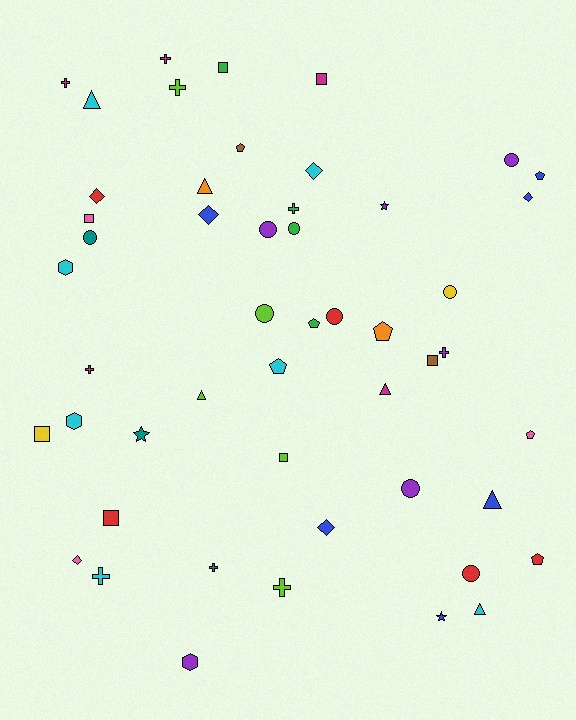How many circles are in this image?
There are 9 circles.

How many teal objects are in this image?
There are 3 teal objects.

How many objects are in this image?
There are 50 objects.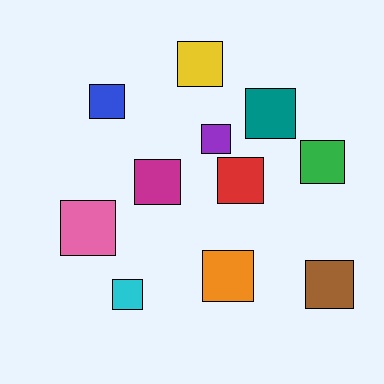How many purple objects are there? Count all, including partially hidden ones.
There is 1 purple object.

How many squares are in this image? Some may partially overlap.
There are 11 squares.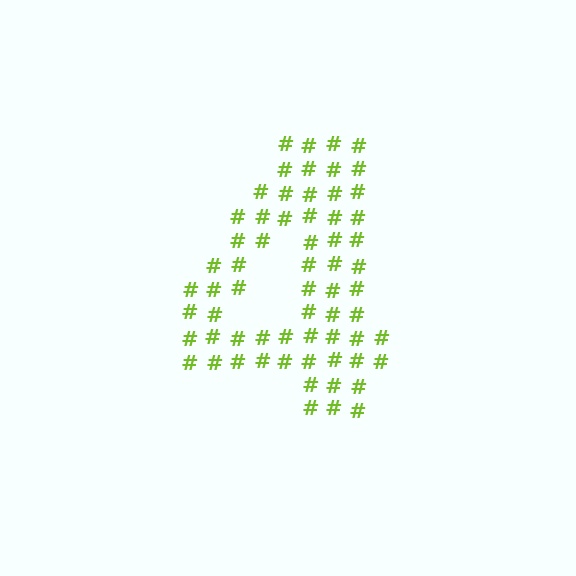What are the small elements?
The small elements are hash symbols.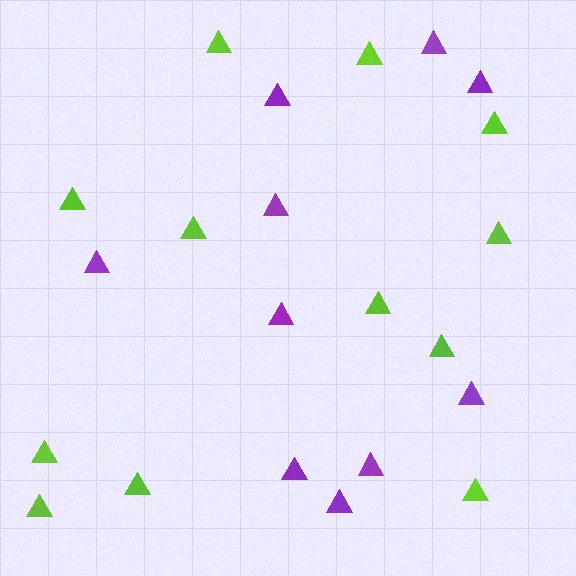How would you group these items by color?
There are 2 groups: one group of purple triangles (10) and one group of lime triangles (12).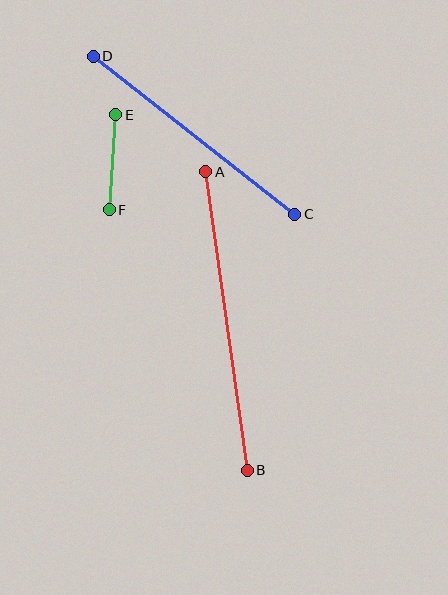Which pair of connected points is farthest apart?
Points A and B are farthest apart.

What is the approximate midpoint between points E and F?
The midpoint is at approximately (113, 162) pixels.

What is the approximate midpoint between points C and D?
The midpoint is at approximately (194, 135) pixels.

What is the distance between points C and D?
The distance is approximately 256 pixels.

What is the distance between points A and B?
The distance is approximately 301 pixels.